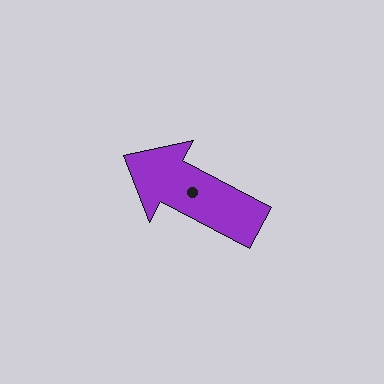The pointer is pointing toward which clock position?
Roughly 10 o'clock.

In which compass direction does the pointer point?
Northwest.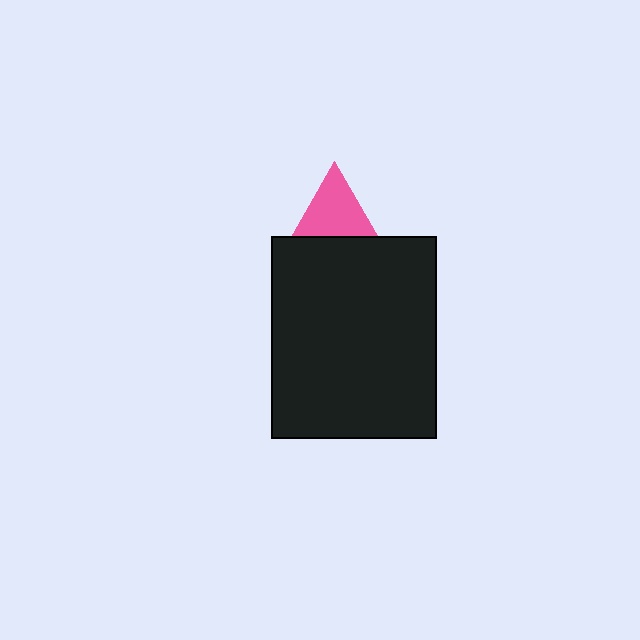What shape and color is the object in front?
The object in front is a black rectangle.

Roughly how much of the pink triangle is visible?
About half of it is visible (roughly 53%).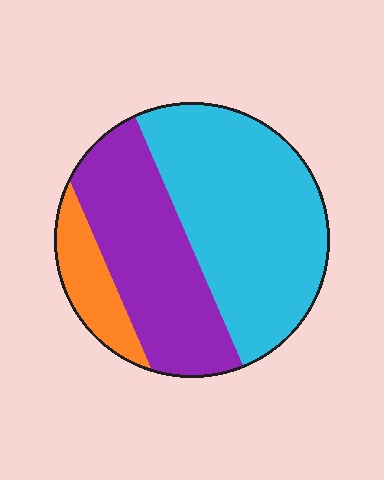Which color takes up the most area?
Cyan, at roughly 50%.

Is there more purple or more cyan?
Cyan.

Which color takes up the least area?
Orange, at roughly 10%.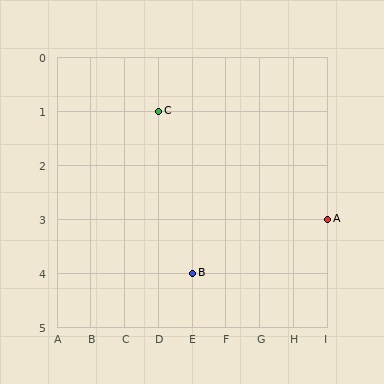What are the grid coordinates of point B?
Point B is at grid coordinates (E, 4).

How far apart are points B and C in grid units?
Points B and C are 1 column and 3 rows apart (about 3.2 grid units diagonally).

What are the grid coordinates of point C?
Point C is at grid coordinates (D, 1).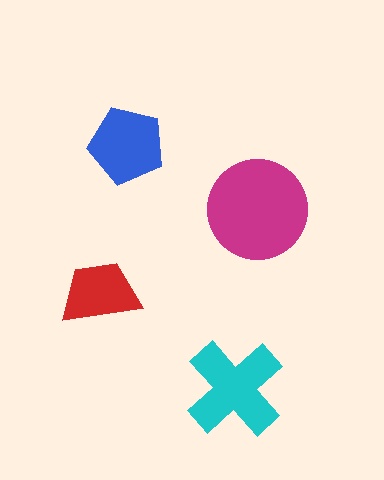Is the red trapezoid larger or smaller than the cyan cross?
Smaller.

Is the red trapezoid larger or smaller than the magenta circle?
Smaller.